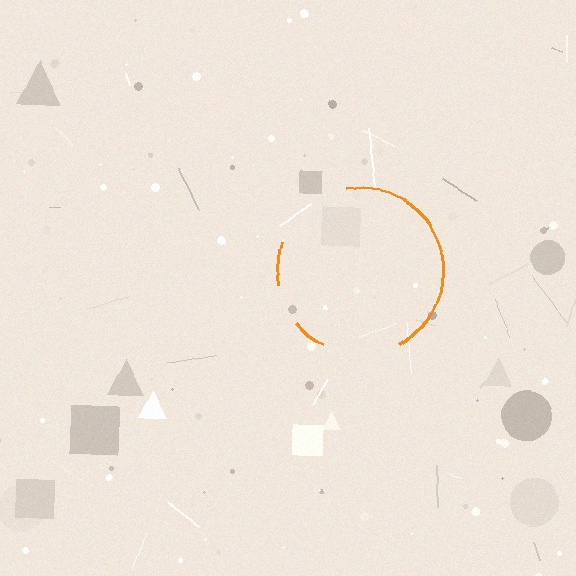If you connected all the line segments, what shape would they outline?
They would outline a circle.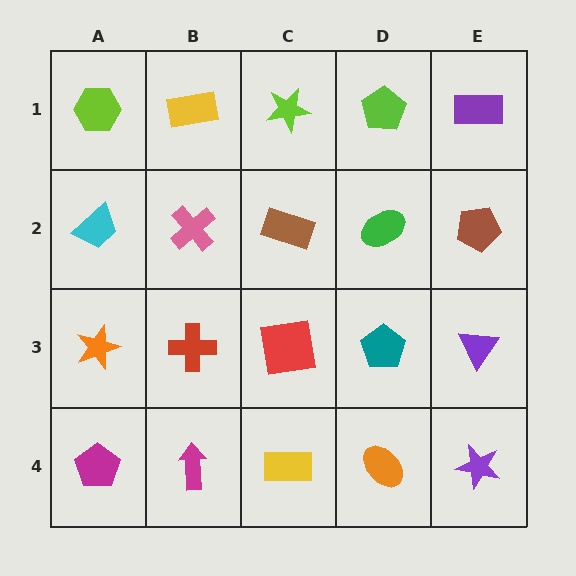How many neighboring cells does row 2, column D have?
4.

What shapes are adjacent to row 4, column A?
An orange star (row 3, column A), a magenta arrow (row 4, column B).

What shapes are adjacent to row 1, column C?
A brown rectangle (row 2, column C), a yellow rectangle (row 1, column B), a lime pentagon (row 1, column D).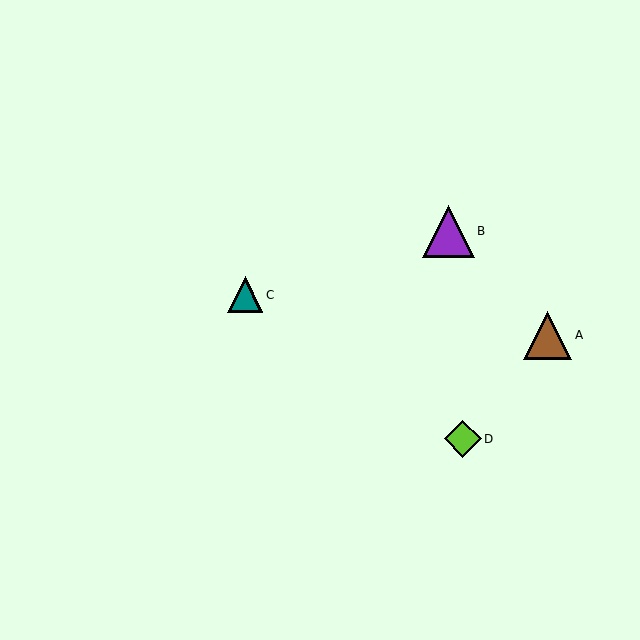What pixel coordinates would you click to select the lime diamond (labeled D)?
Click at (463, 439) to select the lime diamond D.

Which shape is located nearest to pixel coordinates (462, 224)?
The purple triangle (labeled B) at (448, 231) is nearest to that location.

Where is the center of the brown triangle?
The center of the brown triangle is at (548, 335).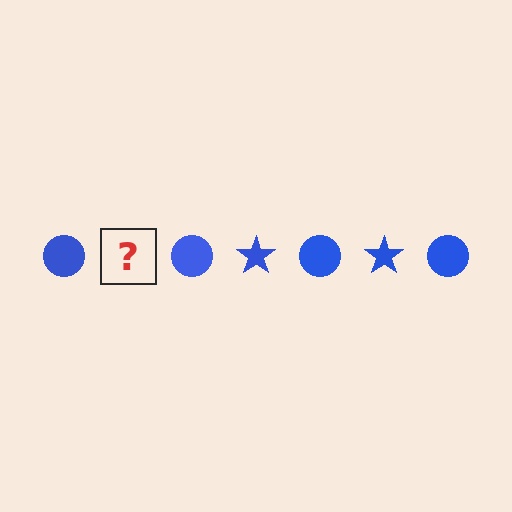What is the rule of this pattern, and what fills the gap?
The rule is that the pattern cycles through circle, star shapes in blue. The gap should be filled with a blue star.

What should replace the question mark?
The question mark should be replaced with a blue star.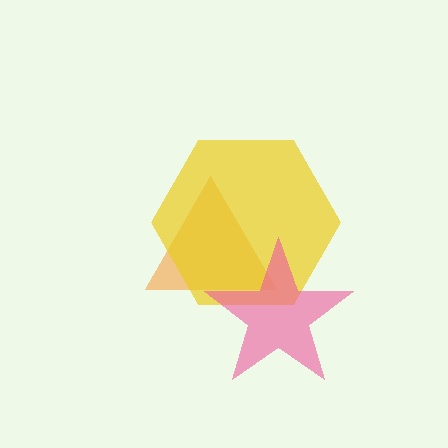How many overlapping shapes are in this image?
There are 3 overlapping shapes in the image.